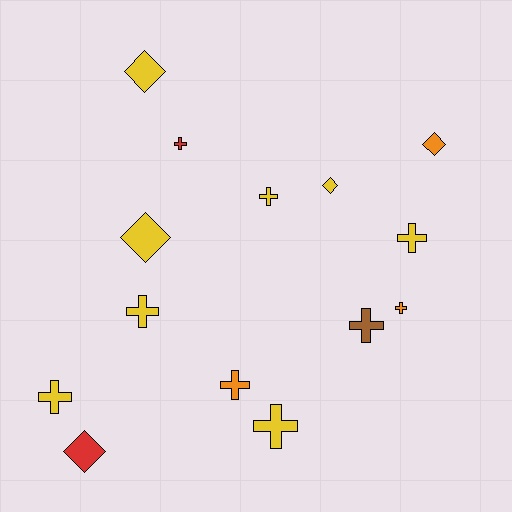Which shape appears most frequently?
Cross, with 9 objects.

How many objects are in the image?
There are 14 objects.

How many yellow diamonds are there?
There are 3 yellow diamonds.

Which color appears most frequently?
Yellow, with 8 objects.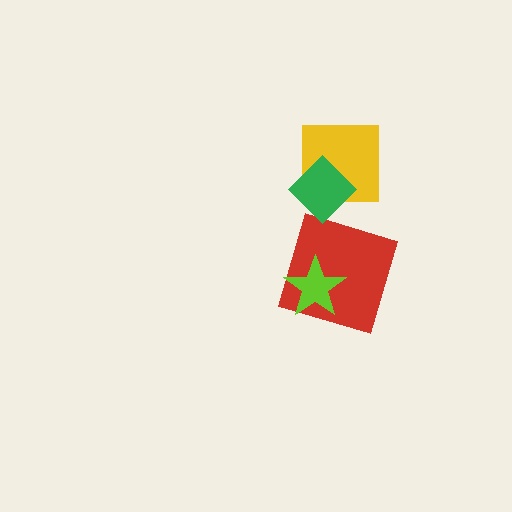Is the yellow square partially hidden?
Yes, it is partially covered by another shape.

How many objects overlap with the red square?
1 object overlaps with the red square.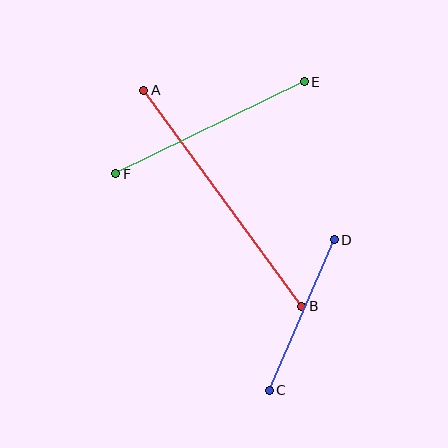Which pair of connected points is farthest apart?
Points A and B are farthest apart.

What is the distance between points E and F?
The distance is approximately 210 pixels.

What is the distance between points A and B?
The distance is approximately 268 pixels.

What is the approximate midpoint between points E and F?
The midpoint is at approximately (210, 128) pixels.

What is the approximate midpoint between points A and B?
The midpoint is at approximately (223, 198) pixels.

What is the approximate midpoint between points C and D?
The midpoint is at approximately (302, 315) pixels.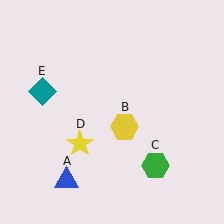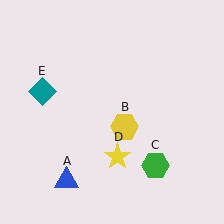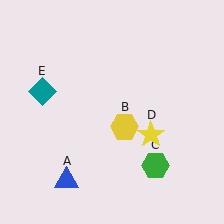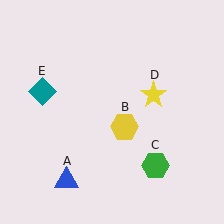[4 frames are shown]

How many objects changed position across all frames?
1 object changed position: yellow star (object D).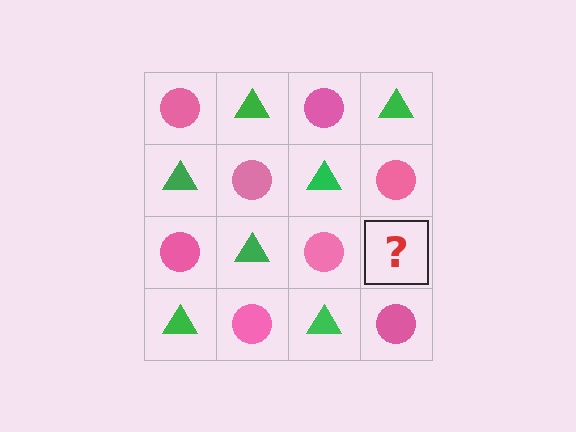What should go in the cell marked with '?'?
The missing cell should contain a green triangle.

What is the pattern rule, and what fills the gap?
The rule is that it alternates pink circle and green triangle in a checkerboard pattern. The gap should be filled with a green triangle.